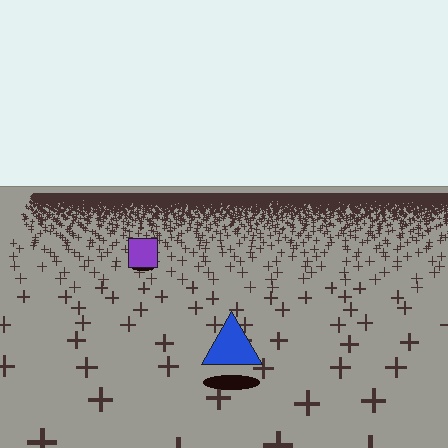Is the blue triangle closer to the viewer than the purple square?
Yes. The blue triangle is closer — you can tell from the texture gradient: the ground texture is coarser near it.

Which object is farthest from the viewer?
The purple square is farthest from the viewer. It appears smaller and the ground texture around it is denser.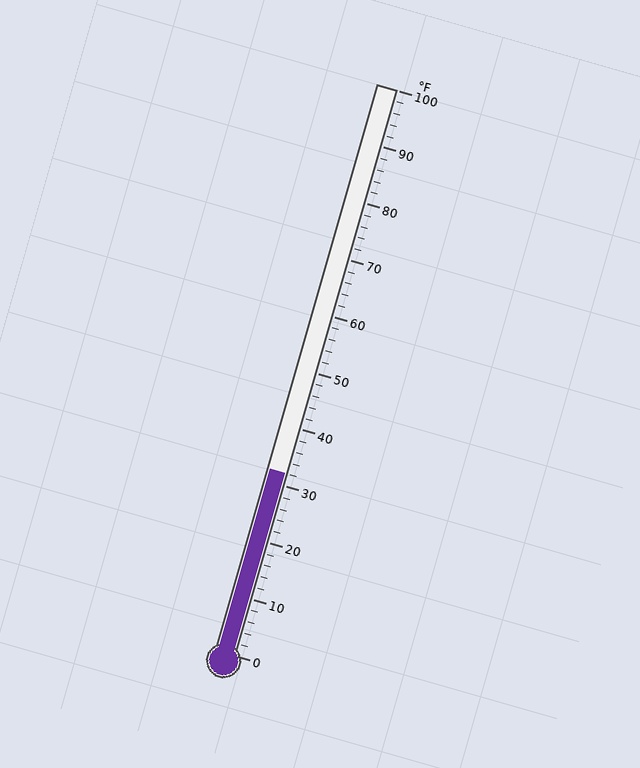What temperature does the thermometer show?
The thermometer shows approximately 32°F.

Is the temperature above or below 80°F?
The temperature is below 80°F.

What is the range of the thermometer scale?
The thermometer scale ranges from 0°F to 100°F.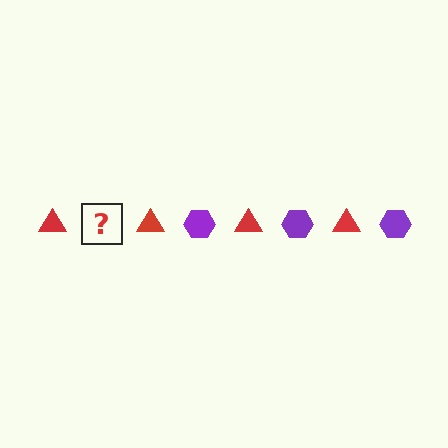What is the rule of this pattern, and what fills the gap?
The rule is that the pattern alternates between red triangle and purple hexagon. The gap should be filled with a purple hexagon.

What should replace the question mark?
The question mark should be replaced with a purple hexagon.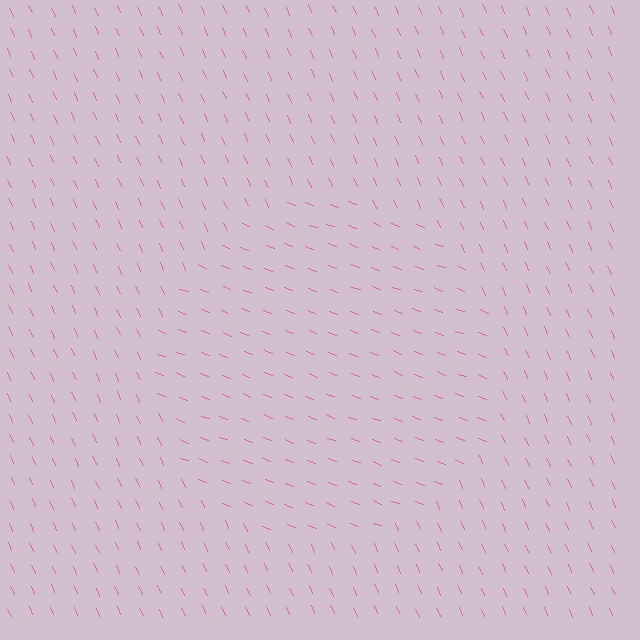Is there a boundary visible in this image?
Yes, there is a texture boundary formed by a change in line orientation.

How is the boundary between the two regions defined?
The boundary is defined purely by a change in line orientation (approximately 45 degrees difference). All lines are the same color and thickness.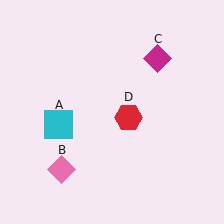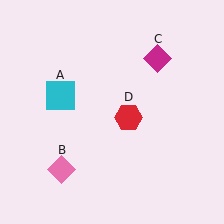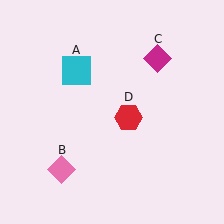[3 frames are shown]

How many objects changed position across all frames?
1 object changed position: cyan square (object A).